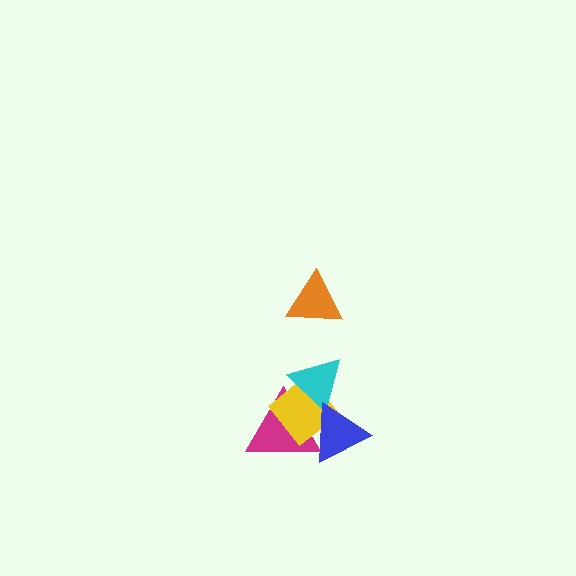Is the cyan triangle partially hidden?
Yes, it is partially covered by another shape.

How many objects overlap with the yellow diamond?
3 objects overlap with the yellow diamond.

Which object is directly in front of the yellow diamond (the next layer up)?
The cyan triangle is directly in front of the yellow diamond.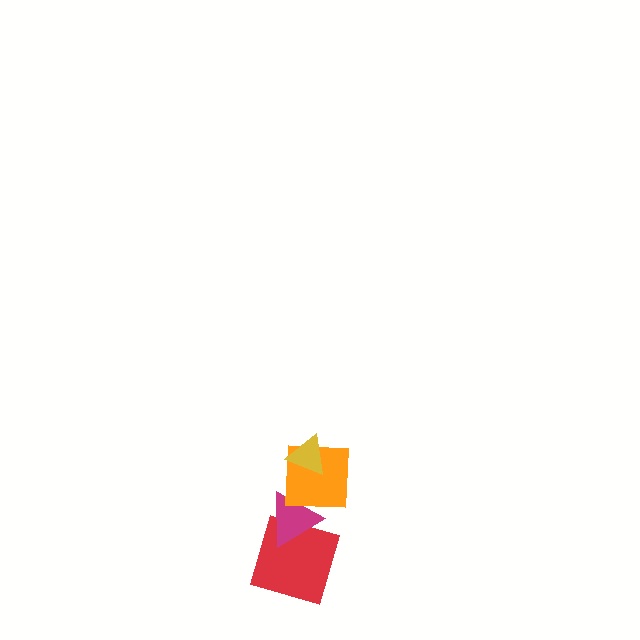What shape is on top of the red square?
The magenta triangle is on top of the red square.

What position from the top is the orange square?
The orange square is 2nd from the top.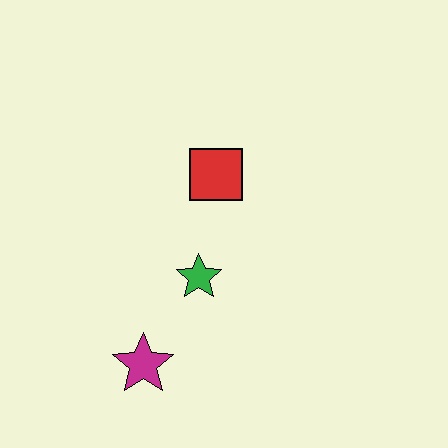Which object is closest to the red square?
The green star is closest to the red square.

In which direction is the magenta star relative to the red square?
The magenta star is below the red square.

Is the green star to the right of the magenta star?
Yes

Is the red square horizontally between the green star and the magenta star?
No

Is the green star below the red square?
Yes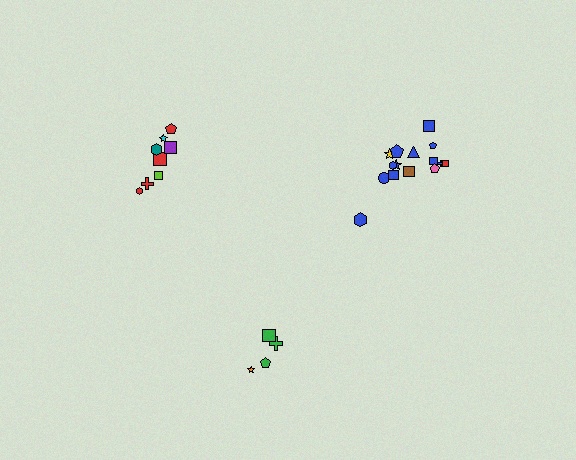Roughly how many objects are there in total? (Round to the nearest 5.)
Roughly 25 objects in total.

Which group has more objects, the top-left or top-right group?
The top-right group.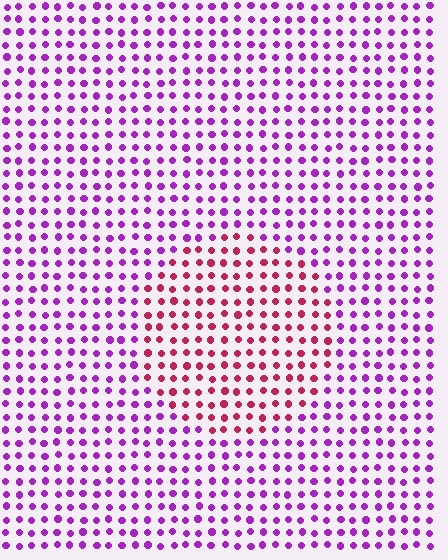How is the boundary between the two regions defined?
The boundary is defined purely by a slight shift in hue (about 47 degrees). Spacing, size, and orientation are identical on both sides.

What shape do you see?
I see a circle.